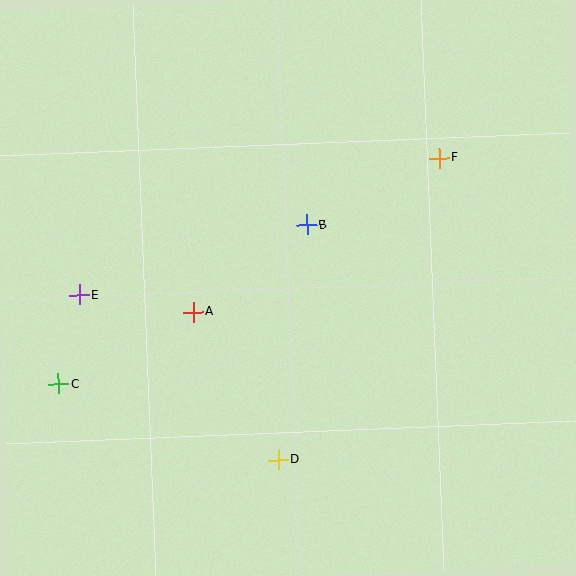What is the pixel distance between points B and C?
The distance between B and C is 295 pixels.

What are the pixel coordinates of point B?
Point B is at (307, 225).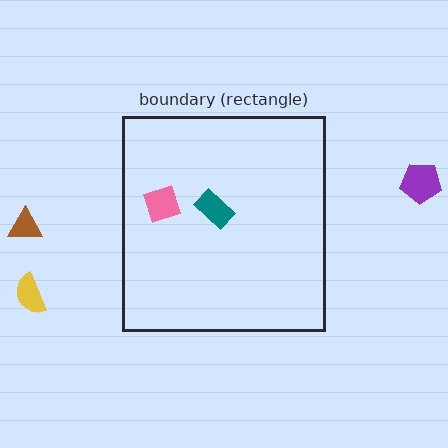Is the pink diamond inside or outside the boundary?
Inside.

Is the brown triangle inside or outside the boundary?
Outside.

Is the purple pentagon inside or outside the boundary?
Outside.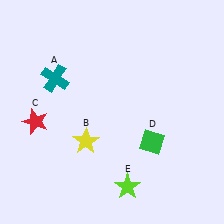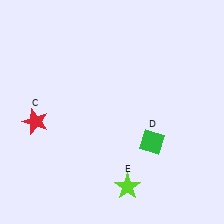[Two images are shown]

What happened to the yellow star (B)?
The yellow star (B) was removed in Image 2. It was in the bottom-left area of Image 1.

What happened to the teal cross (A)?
The teal cross (A) was removed in Image 2. It was in the top-left area of Image 1.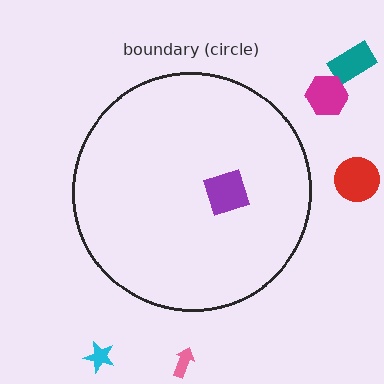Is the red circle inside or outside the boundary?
Outside.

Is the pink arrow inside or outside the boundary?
Outside.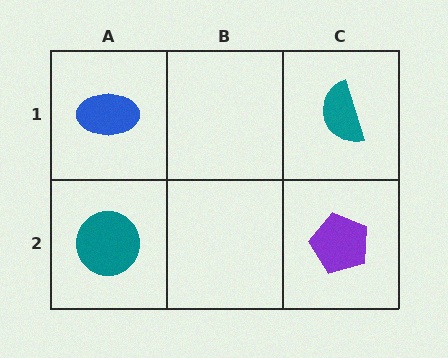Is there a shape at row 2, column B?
No, that cell is empty.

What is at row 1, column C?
A teal semicircle.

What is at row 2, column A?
A teal circle.